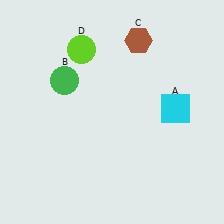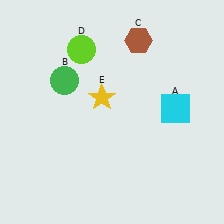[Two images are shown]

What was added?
A yellow star (E) was added in Image 2.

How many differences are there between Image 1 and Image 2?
There is 1 difference between the two images.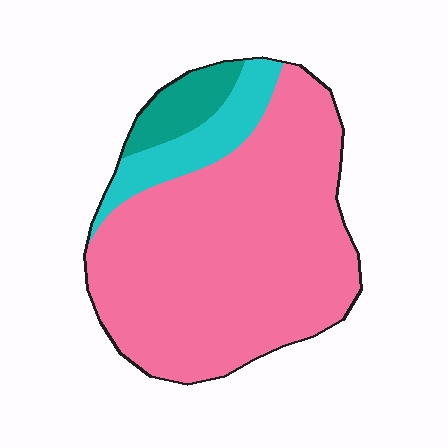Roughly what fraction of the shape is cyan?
Cyan takes up about one eighth (1/8) of the shape.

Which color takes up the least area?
Teal, at roughly 10%.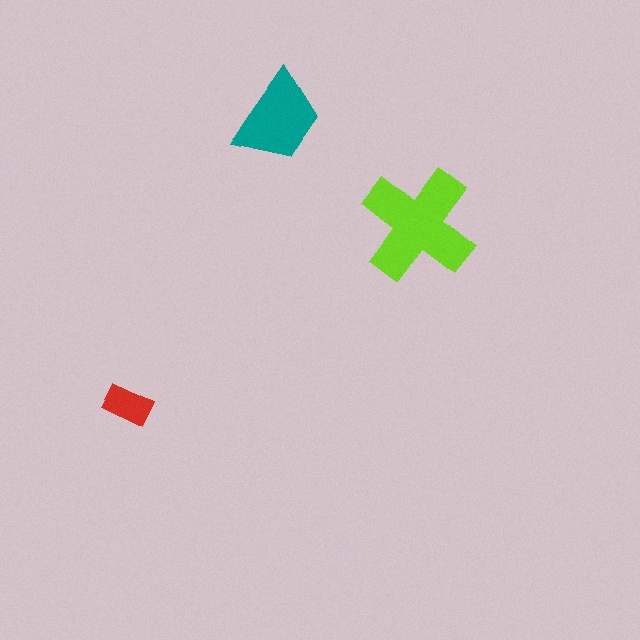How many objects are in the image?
There are 3 objects in the image.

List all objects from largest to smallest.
The lime cross, the teal trapezoid, the red rectangle.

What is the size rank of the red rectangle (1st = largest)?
3rd.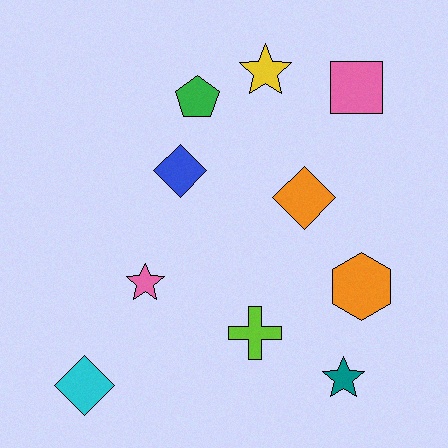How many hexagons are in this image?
There is 1 hexagon.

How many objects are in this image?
There are 10 objects.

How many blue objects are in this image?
There is 1 blue object.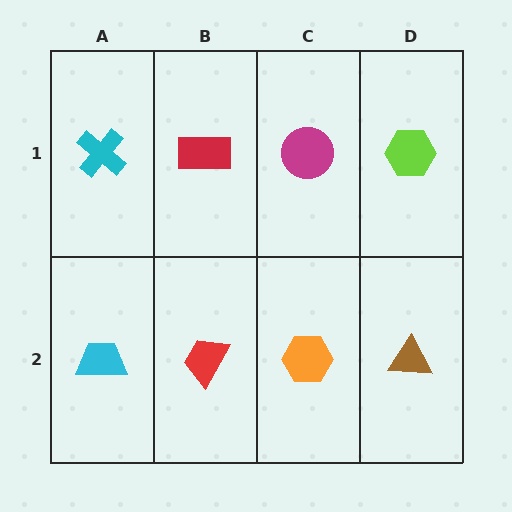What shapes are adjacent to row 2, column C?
A magenta circle (row 1, column C), a red trapezoid (row 2, column B), a brown triangle (row 2, column D).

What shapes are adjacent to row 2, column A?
A cyan cross (row 1, column A), a red trapezoid (row 2, column B).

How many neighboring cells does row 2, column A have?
2.